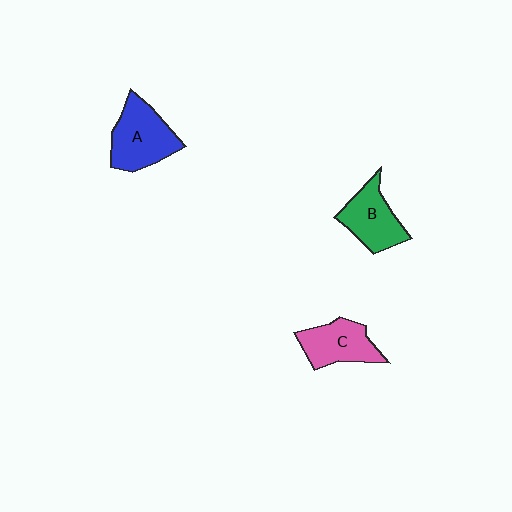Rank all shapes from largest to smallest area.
From largest to smallest: A (blue), B (green), C (pink).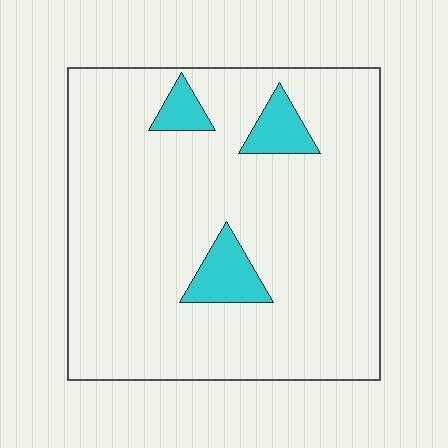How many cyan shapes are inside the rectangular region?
3.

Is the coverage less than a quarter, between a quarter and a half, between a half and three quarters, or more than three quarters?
Less than a quarter.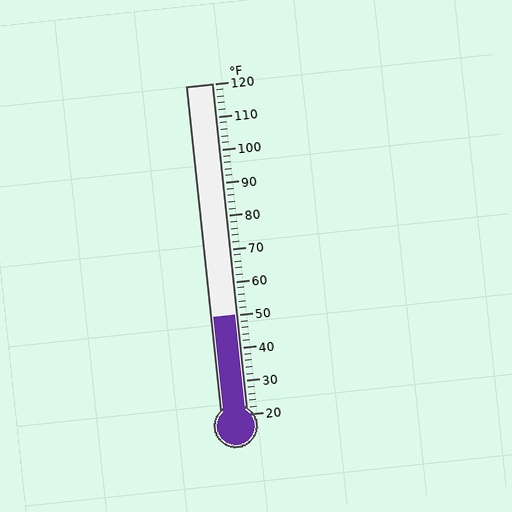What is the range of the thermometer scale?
The thermometer scale ranges from 20°F to 120°F.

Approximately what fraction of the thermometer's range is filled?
The thermometer is filled to approximately 30% of its range.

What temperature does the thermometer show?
The thermometer shows approximately 50°F.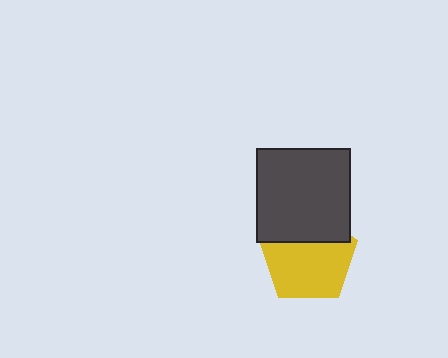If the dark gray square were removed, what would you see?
You would see the complete yellow pentagon.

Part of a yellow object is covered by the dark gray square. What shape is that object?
It is a pentagon.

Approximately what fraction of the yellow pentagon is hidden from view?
Roughly 32% of the yellow pentagon is hidden behind the dark gray square.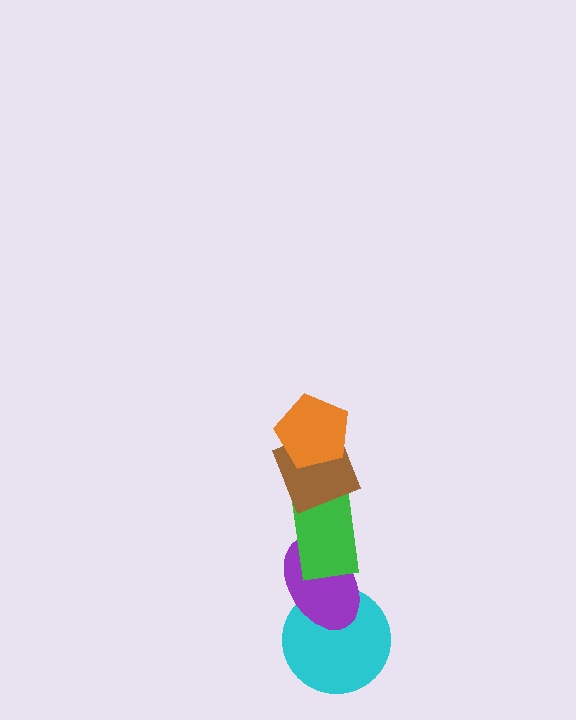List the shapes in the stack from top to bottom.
From top to bottom: the orange pentagon, the brown diamond, the green rectangle, the purple ellipse, the cyan circle.